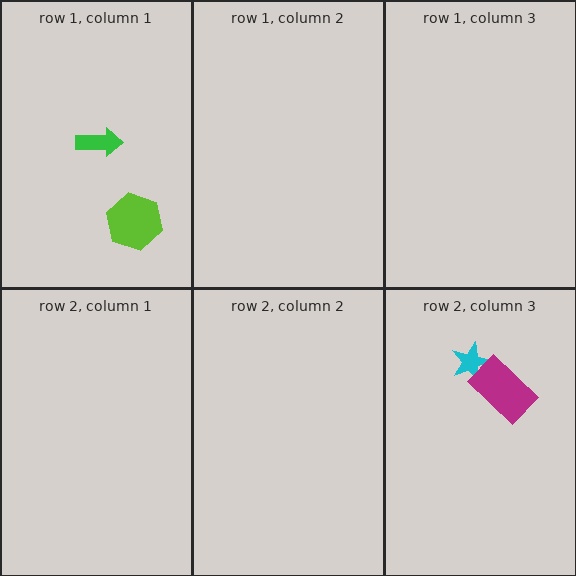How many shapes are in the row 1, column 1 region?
2.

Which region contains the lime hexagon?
The row 1, column 1 region.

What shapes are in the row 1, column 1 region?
The green arrow, the lime hexagon.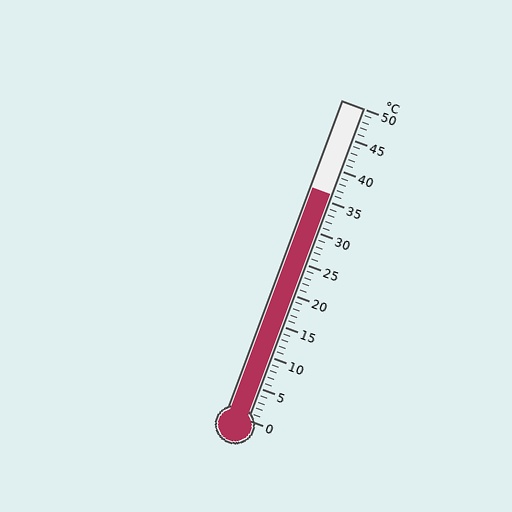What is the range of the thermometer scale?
The thermometer scale ranges from 0°C to 50°C.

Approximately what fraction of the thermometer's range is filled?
The thermometer is filled to approximately 70% of its range.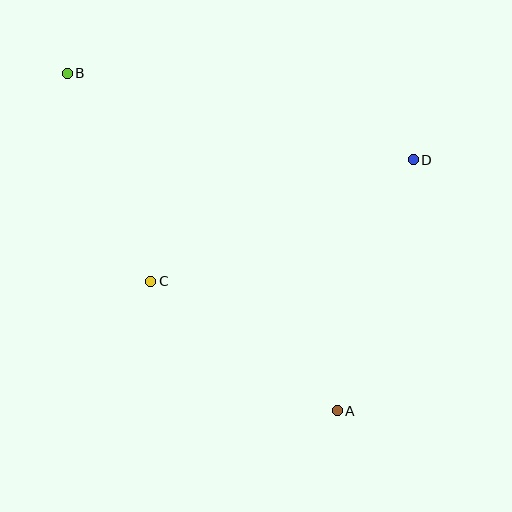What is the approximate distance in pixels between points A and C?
The distance between A and C is approximately 227 pixels.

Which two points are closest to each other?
Points B and C are closest to each other.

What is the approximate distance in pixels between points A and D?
The distance between A and D is approximately 262 pixels.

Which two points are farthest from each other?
Points A and B are farthest from each other.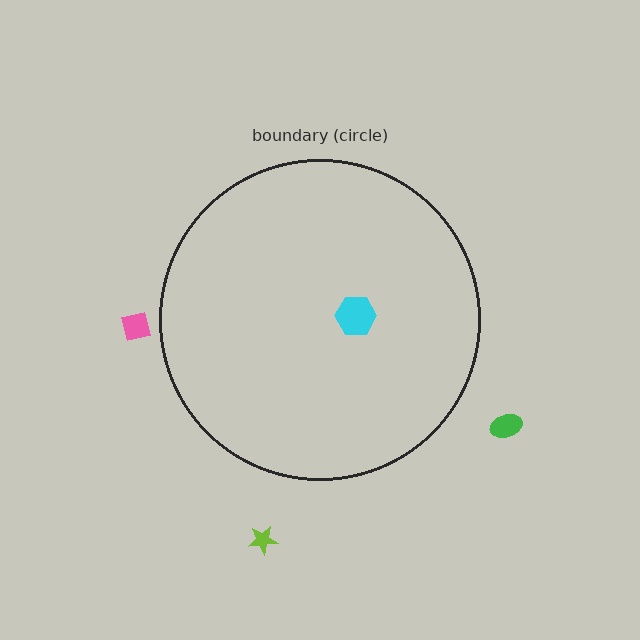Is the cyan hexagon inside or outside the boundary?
Inside.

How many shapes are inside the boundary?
1 inside, 3 outside.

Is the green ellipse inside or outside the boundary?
Outside.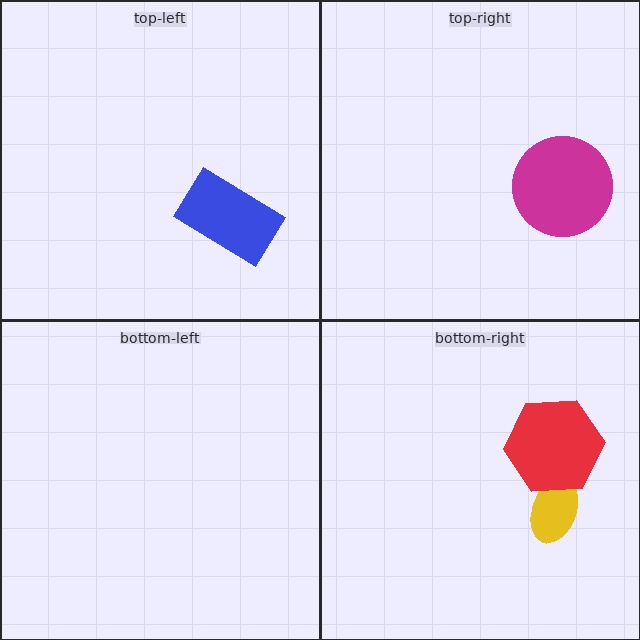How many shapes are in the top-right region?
1.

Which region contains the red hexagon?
The bottom-right region.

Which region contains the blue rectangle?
The top-left region.